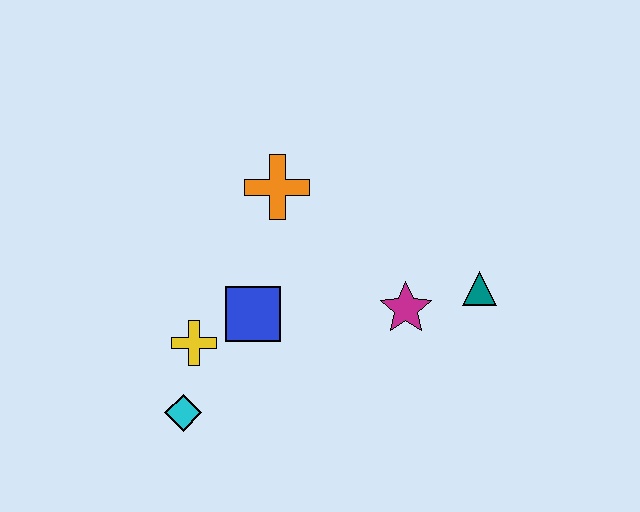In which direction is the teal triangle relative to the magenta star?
The teal triangle is to the right of the magenta star.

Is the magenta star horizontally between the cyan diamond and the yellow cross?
No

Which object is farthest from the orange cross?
The cyan diamond is farthest from the orange cross.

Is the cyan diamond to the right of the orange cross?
No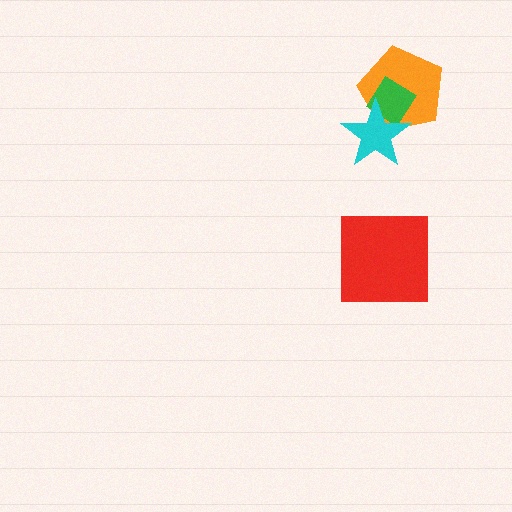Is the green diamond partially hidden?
Yes, it is partially covered by another shape.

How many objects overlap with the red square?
0 objects overlap with the red square.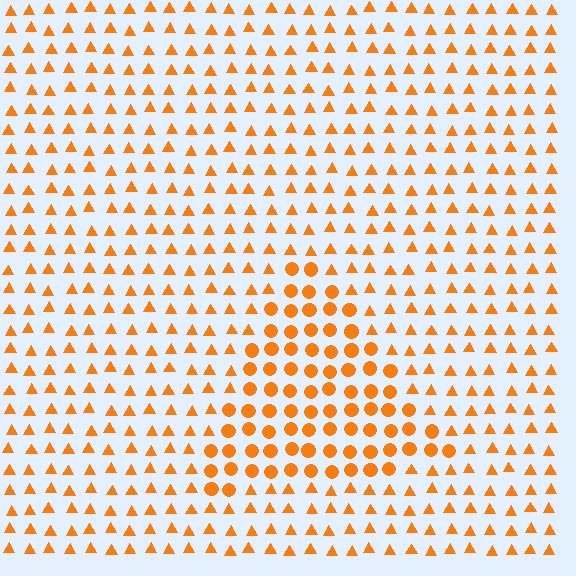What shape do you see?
I see a triangle.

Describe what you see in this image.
The image is filled with small orange elements arranged in a uniform grid. A triangle-shaped region contains circles, while the surrounding area contains triangles. The boundary is defined purely by the change in element shape.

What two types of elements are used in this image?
The image uses circles inside the triangle region and triangles outside it.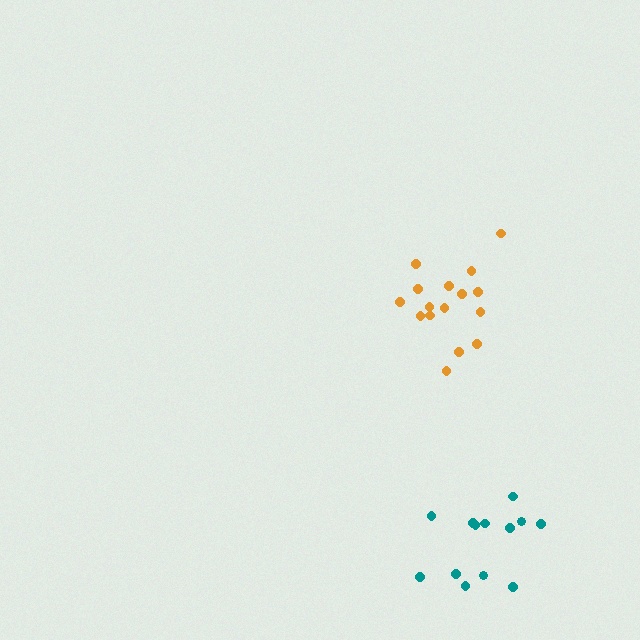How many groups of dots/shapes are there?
There are 2 groups.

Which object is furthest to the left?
The orange cluster is leftmost.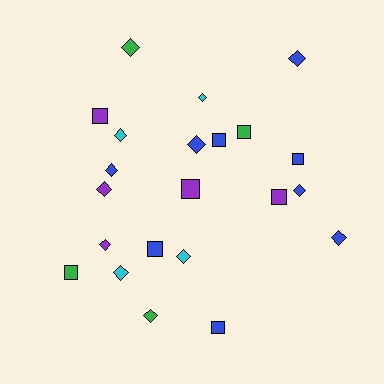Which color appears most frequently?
Blue, with 9 objects.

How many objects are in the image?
There are 22 objects.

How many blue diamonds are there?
There are 5 blue diamonds.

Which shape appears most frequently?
Diamond, with 13 objects.